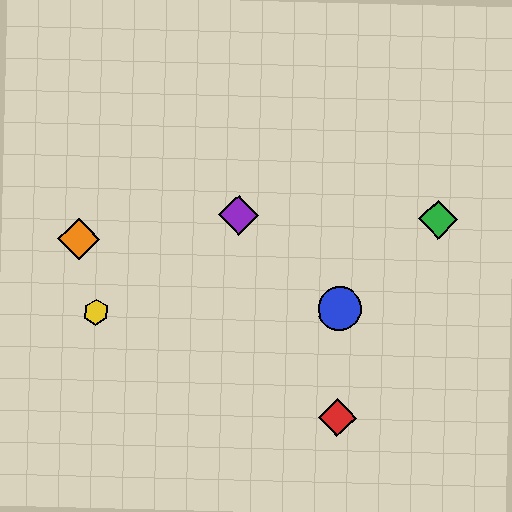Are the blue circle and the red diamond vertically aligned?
Yes, both are at x≈340.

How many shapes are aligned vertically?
2 shapes (the red diamond, the blue circle) are aligned vertically.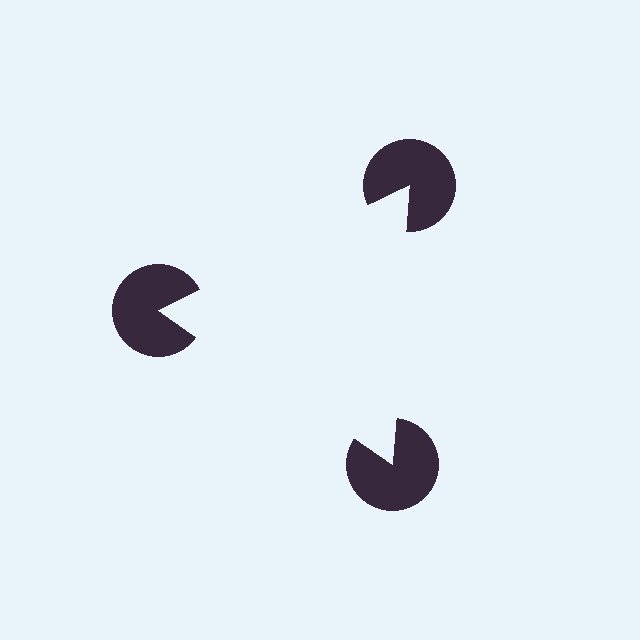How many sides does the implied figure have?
3 sides.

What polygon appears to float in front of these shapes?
An illusory triangle — its edges are inferred from the aligned wedge cuts in the pac-man discs, not physically drawn.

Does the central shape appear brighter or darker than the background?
It typically appears slightly brighter than the background, even though no actual brightness change is drawn.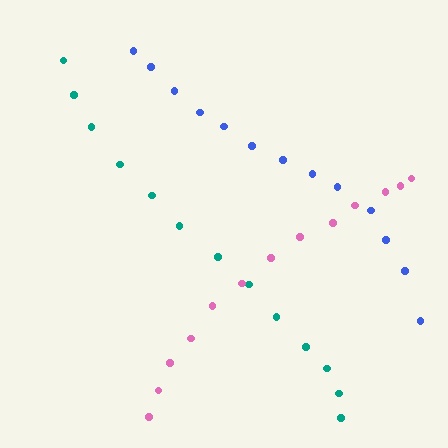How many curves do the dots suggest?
There are 3 distinct paths.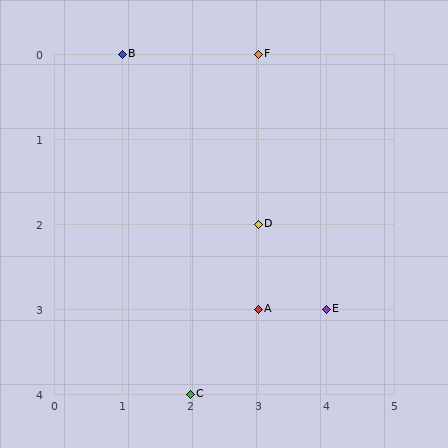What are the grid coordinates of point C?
Point C is at grid coordinates (2, 4).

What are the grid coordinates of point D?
Point D is at grid coordinates (3, 2).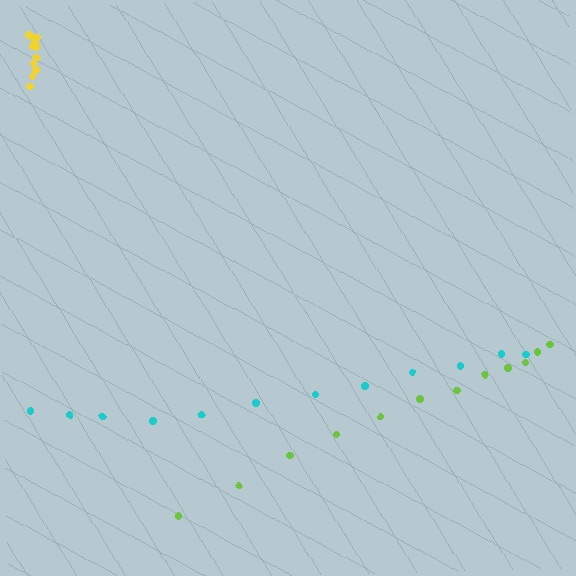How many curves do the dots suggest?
There are 3 distinct paths.